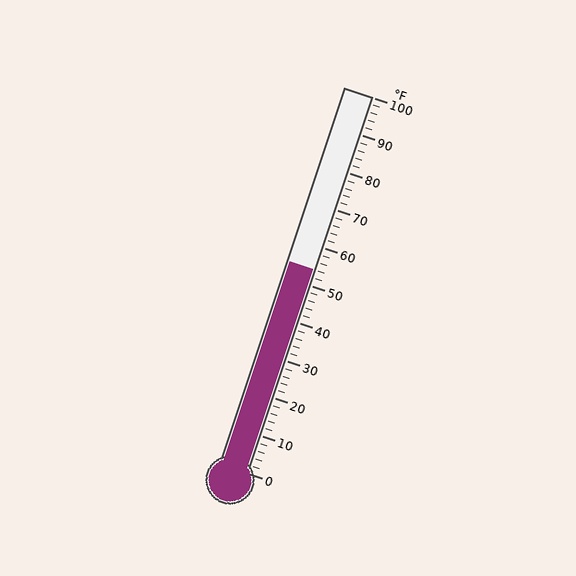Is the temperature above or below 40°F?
The temperature is above 40°F.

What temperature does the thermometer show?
The thermometer shows approximately 54°F.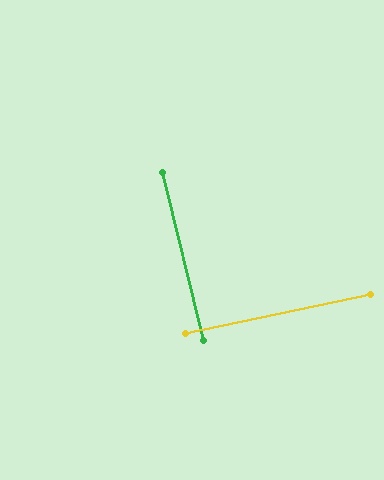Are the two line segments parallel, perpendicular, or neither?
Perpendicular — they meet at approximately 89°.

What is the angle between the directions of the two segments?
Approximately 89 degrees.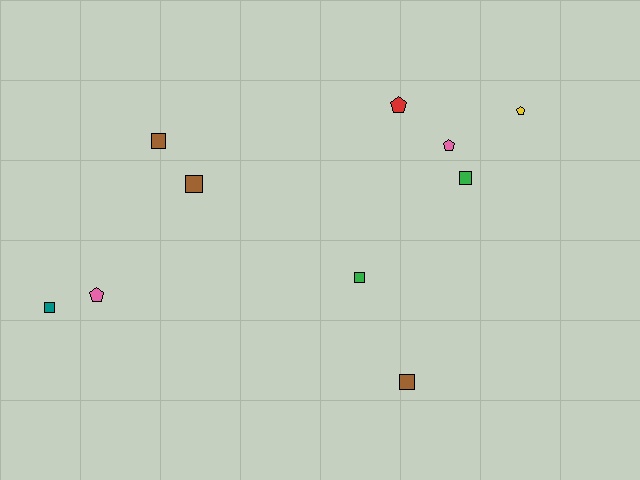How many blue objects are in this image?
There are no blue objects.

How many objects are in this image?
There are 10 objects.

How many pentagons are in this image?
There are 4 pentagons.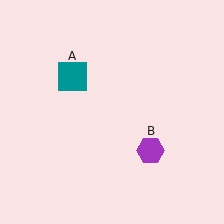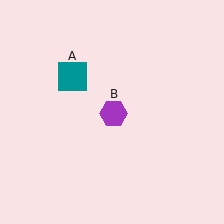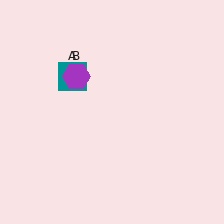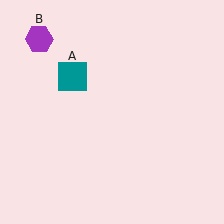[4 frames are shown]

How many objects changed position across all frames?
1 object changed position: purple hexagon (object B).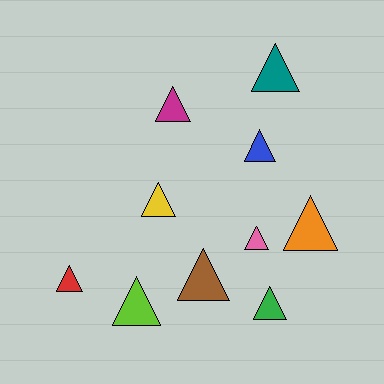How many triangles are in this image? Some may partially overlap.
There are 10 triangles.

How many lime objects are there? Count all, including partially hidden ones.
There is 1 lime object.